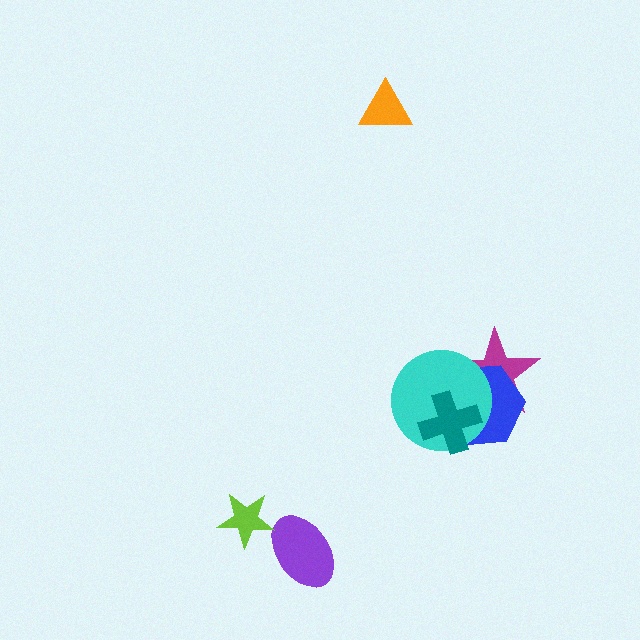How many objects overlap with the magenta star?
3 objects overlap with the magenta star.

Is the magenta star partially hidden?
Yes, it is partially covered by another shape.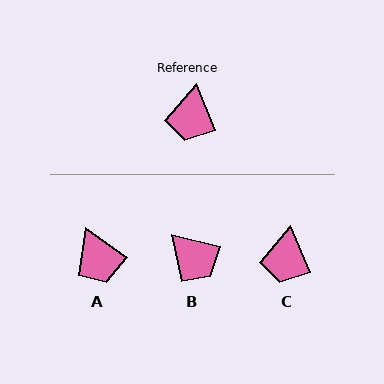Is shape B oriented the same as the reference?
No, it is off by about 53 degrees.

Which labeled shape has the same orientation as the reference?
C.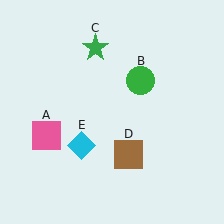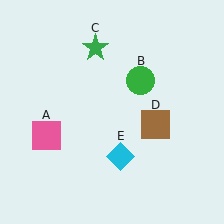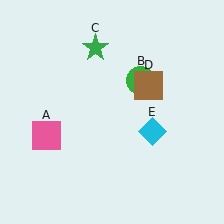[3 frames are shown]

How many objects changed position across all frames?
2 objects changed position: brown square (object D), cyan diamond (object E).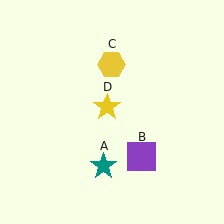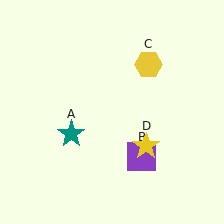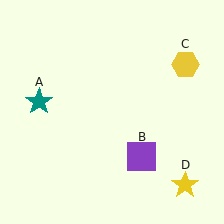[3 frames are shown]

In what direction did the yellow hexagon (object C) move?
The yellow hexagon (object C) moved right.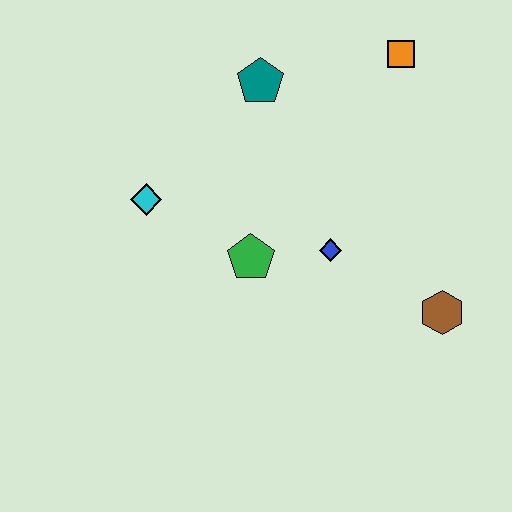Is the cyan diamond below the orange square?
Yes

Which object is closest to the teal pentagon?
The orange square is closest to the teal pentagon.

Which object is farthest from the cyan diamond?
The brown hexagon is farthest from the cyan diamond.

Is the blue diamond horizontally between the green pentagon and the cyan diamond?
No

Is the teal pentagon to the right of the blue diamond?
No